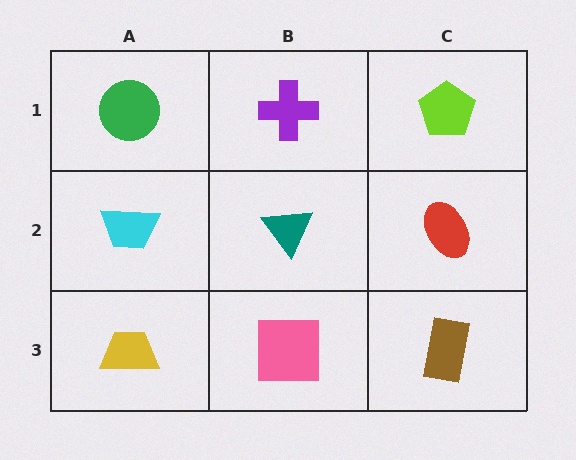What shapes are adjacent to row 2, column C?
A lime pentagon (row 1, column C), a brown rectangle (row 3, column C), a teal triangle (row 2, column B).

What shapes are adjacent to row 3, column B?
A teal triangle (row 2, column B), a yellow trapezoid (row 3, column A), a brown rectangle (row 3, column C).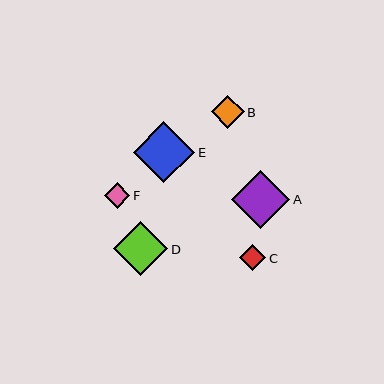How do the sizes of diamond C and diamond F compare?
Diamond C and diamond F are approximately the same size.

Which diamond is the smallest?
Diamond F is the smallest with a size of approximately 25 pixels.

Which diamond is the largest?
Diamond E is the largest with a size of approximately 61 pixels.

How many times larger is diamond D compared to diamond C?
Diamond D is approximately 2.0 times the size of diamond C.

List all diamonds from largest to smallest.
From largest to smallest: E, A, D, B, C, F.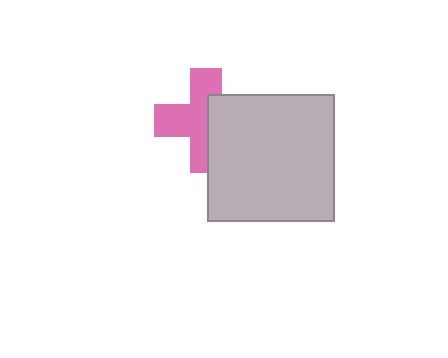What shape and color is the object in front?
The object in front is a light gray square.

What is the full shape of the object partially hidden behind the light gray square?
The partially hidden object is a pink cross.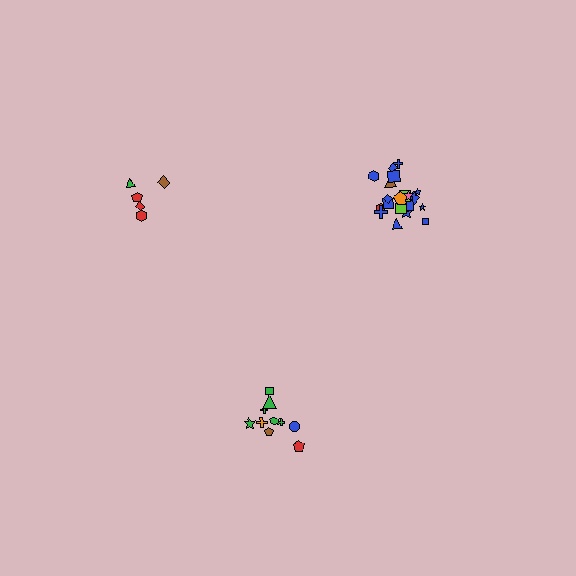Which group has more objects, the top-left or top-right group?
The top-right group.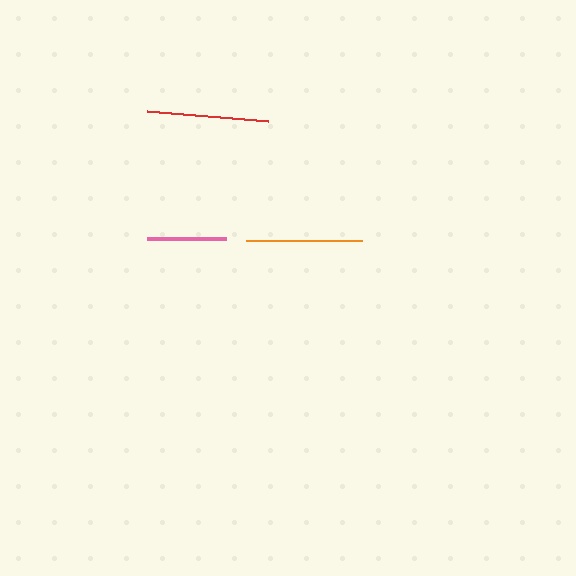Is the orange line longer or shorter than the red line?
The red line is longer than the orange line.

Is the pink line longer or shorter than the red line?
The red line is longer than the pink line.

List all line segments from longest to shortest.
From longest to shortest: red, orange, pink.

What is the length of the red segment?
The red segment is approximately 122 pixels long.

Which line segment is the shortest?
The pink line is the shortest at approximately 80 pixels.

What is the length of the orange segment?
The orange segment is approximately 116 pixels long.